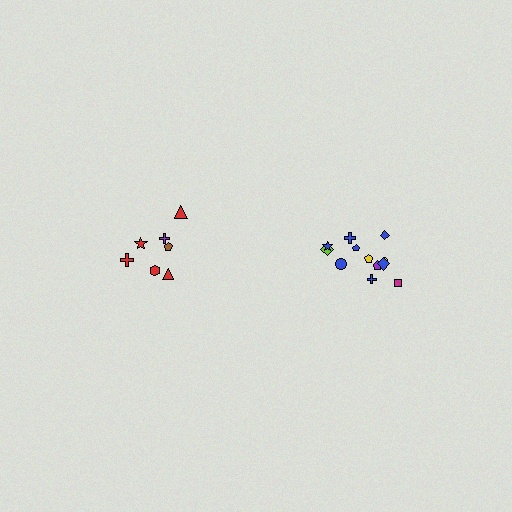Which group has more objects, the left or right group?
The right group.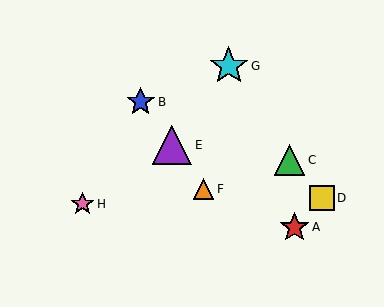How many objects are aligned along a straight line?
3 objects (B, E, F) are aligned along a straight line.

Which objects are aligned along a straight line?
Objects B, E, F are aligned along a straight line.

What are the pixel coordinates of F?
Object F is at (204, 189).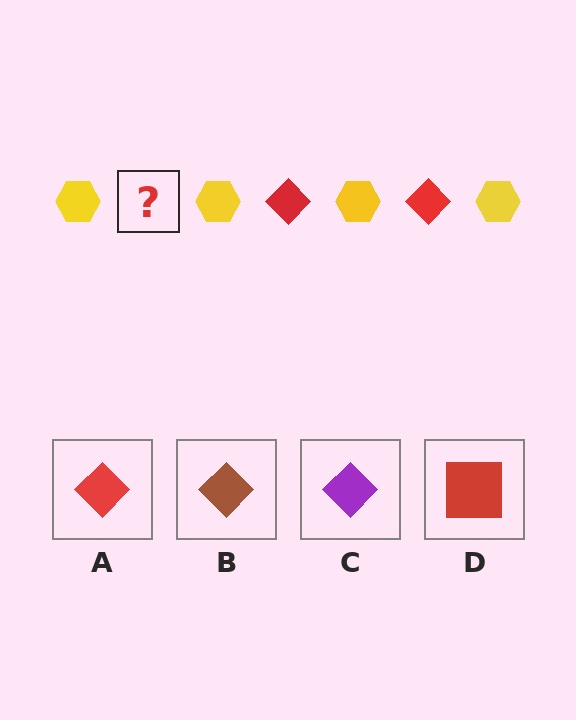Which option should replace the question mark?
Option A.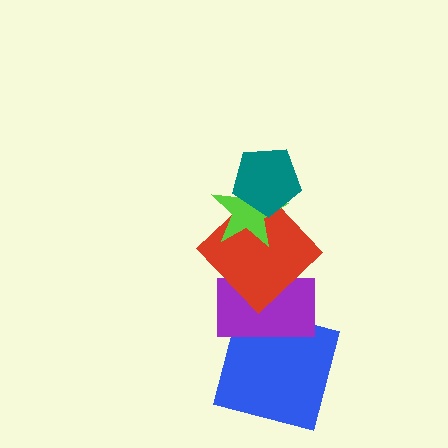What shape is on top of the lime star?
The teal pentagon is on top of the lime star.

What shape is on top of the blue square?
The purple rectangle is on top of the blue square.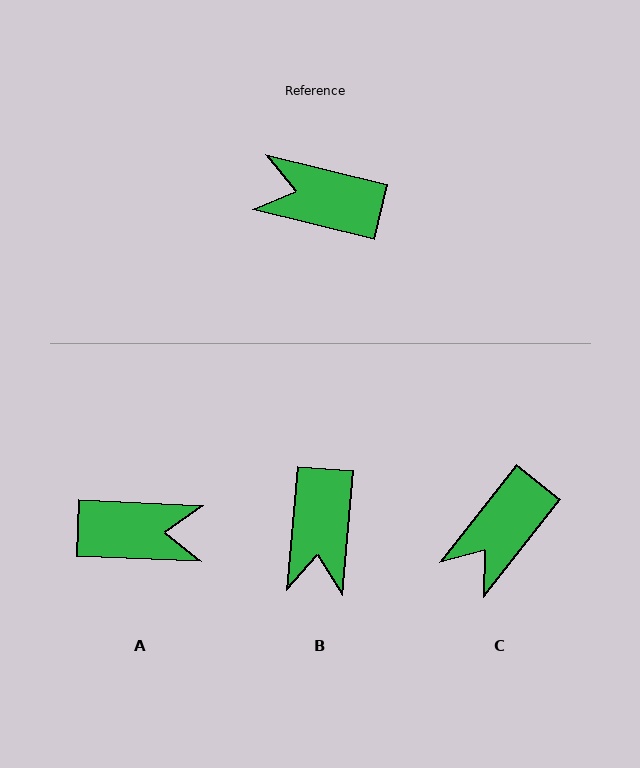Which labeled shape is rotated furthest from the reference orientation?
A, about 169 degrees away.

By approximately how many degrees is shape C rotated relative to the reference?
Approximately 65 degrees counter-clockwise.